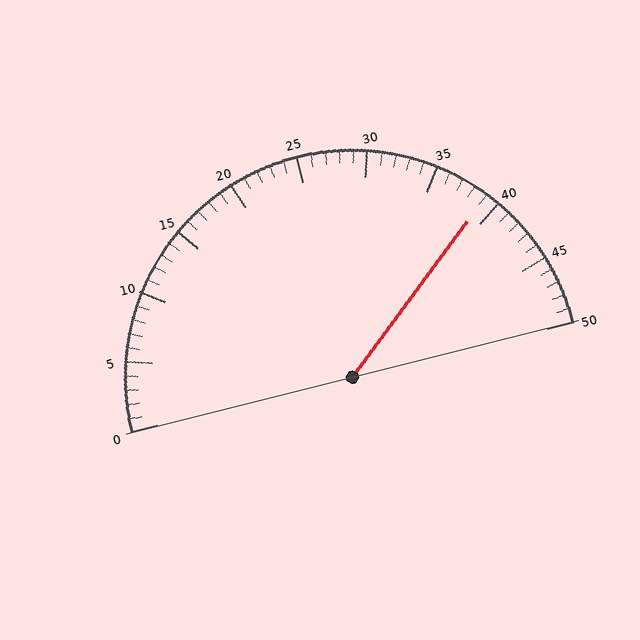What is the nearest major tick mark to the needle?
The nearest major tick mark is 40.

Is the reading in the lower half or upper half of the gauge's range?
The reading is in the upper half of the range (0 to 50).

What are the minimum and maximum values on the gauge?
The gauge ranges from 0 to 50.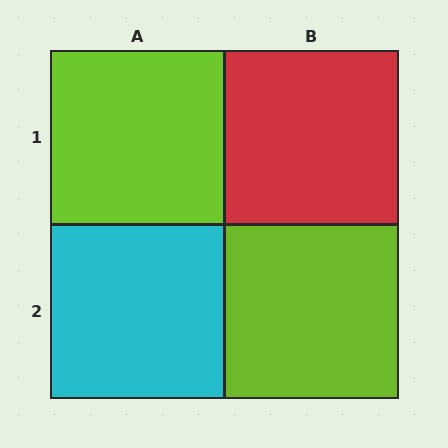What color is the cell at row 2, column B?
Lime.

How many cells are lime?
2 cells are lime.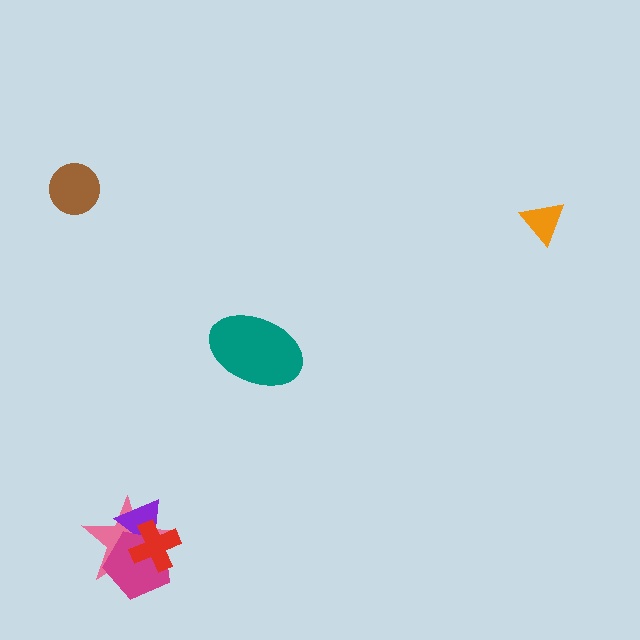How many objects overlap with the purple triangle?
3 objects overlap with the purple triangle.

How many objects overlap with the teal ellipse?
0 objects overlap with the teal ellipse.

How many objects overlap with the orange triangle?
0 objects overlap with the orange triangle.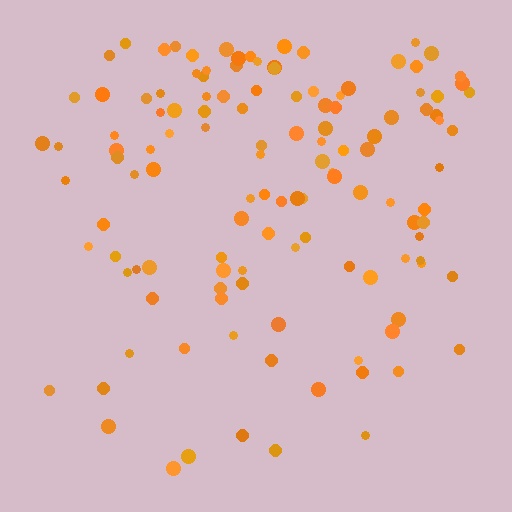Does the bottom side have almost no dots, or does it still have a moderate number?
Still a moderate number, just noticeably fewer than the top.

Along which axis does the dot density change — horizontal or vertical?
Vertical.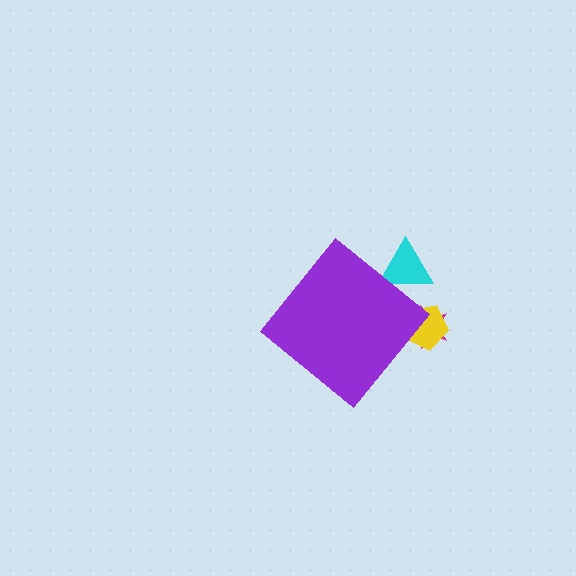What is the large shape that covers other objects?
A purple diamond.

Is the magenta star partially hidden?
Yes, the magenta star is partially hidden behind the purple diamond.